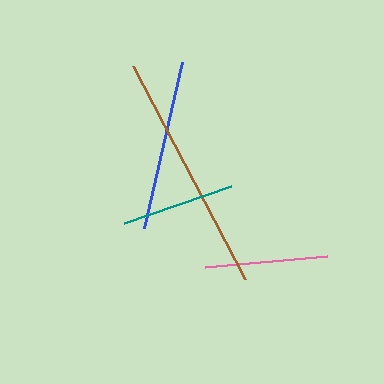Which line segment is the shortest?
The teal line is the shortest at approximately 113 pixels.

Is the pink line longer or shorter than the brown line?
The brown line is longer than the pink line.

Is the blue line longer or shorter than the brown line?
The brown line is longer than the blue line.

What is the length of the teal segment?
The teal segment is approximately 113 pixels long.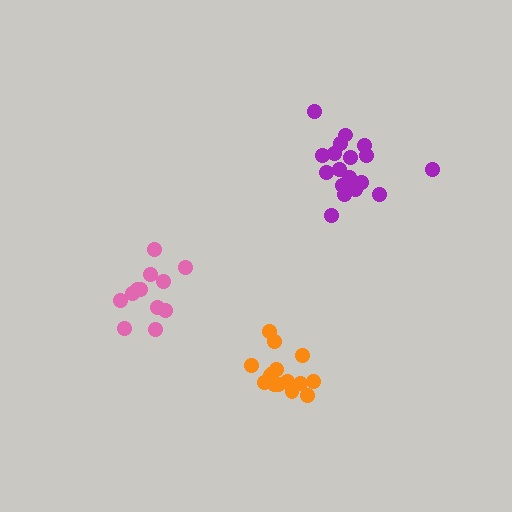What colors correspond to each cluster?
The clusters are colored: purple, pink, orange.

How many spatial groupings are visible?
There are 3 spatial groupings.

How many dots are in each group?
Group 1: 18 dots, Group 2: 12 dots, Group 3: 15 dots (45 total).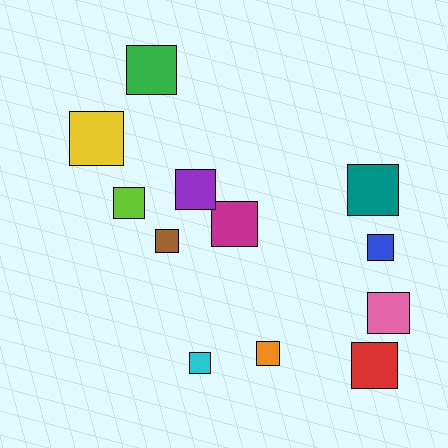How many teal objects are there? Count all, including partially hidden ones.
There is 1 teal object.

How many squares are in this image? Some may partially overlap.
There are 12 squares.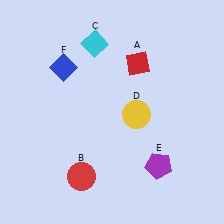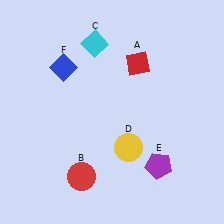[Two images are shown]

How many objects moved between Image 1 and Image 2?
1 object moved between the two images.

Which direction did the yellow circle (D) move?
The yellow circle (D) moved down.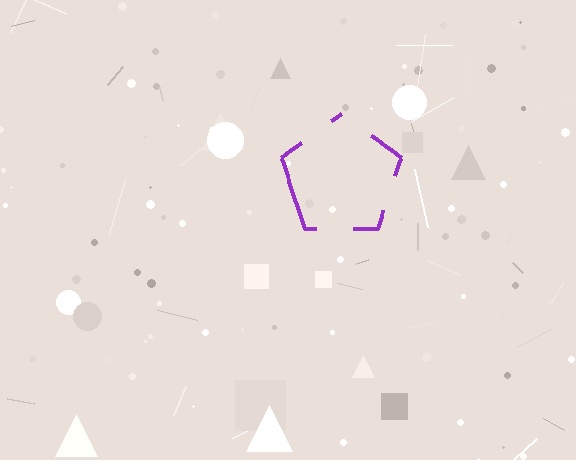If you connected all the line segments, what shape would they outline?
They would outline a pentagon.